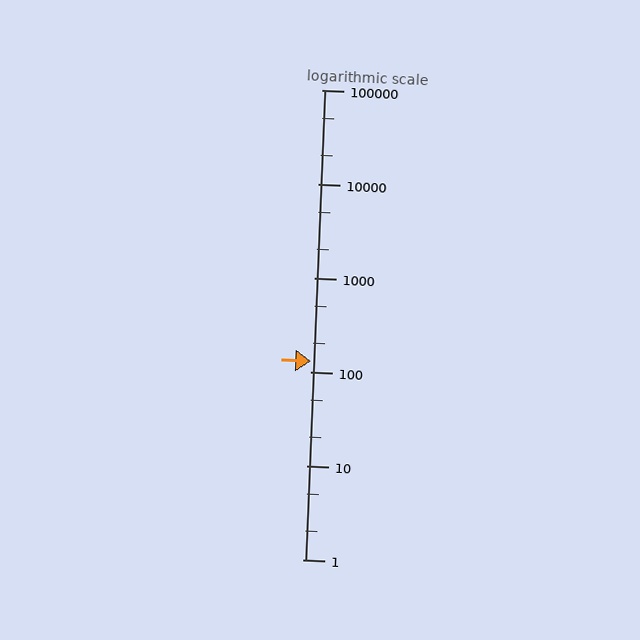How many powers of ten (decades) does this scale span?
The scale spans 5 decades, from 1 to 100000.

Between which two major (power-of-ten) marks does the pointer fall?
The pointer is between 100 and 1000.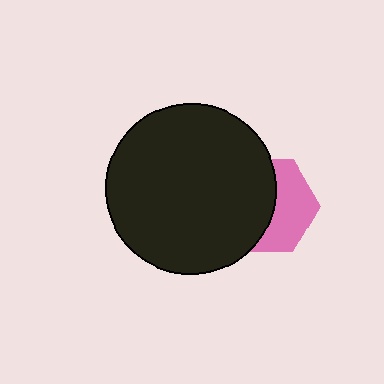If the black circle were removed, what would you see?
You would see the complete pink hexagon.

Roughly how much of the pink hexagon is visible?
About half of it is visible (roughly 45%).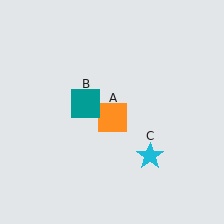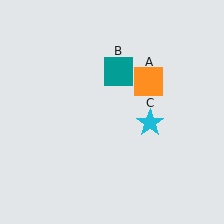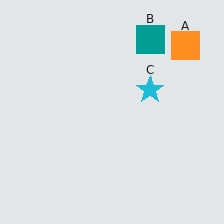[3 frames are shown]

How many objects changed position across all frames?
3 objects changed position: orange square (object A), teal square (object B), cyan star (object C).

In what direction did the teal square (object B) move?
The teal square (object B) moved up and to the right.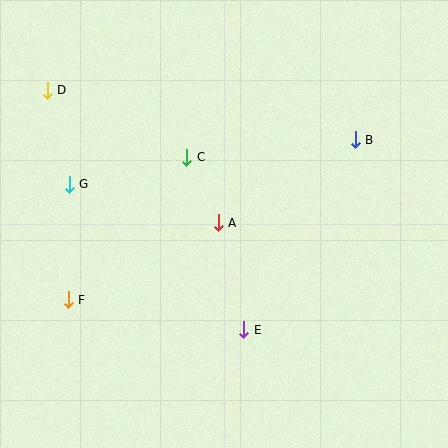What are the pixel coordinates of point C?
Point C is at (187, 157).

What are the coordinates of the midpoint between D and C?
The midpoint between D and C is at (117, 124).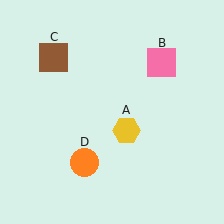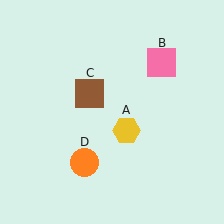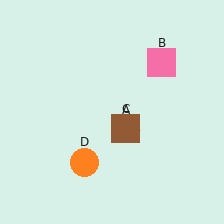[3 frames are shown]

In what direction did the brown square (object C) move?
The brown square (object C) moved down and to the right.